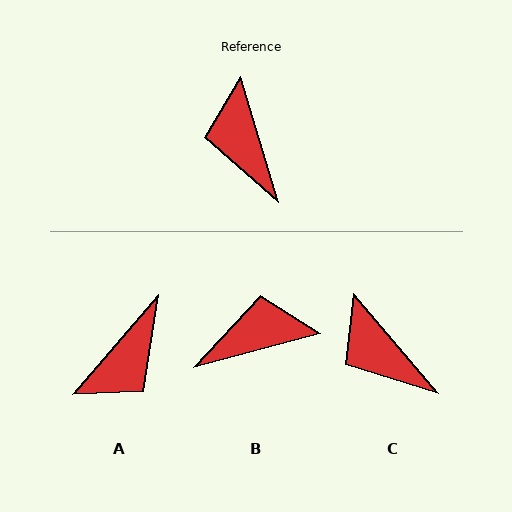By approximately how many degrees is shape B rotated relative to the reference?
Approximately 92 degrees clockwise.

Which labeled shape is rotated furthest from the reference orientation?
A, about 122 degrees away.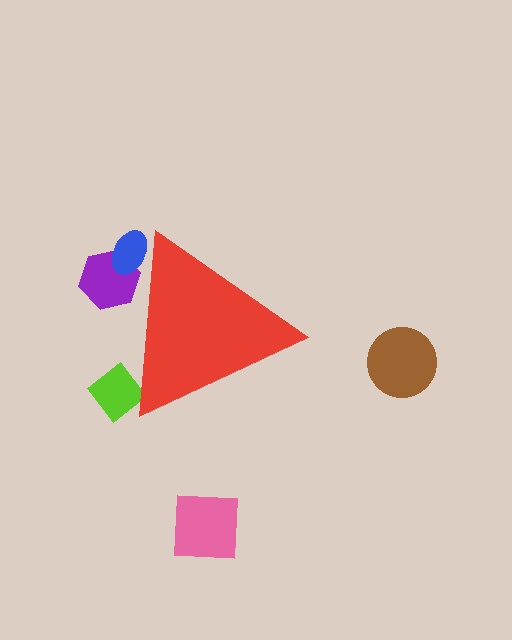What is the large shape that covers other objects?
A red triangle.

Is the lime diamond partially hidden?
Yes, the lime diamond is partially hidden behind the red triangle.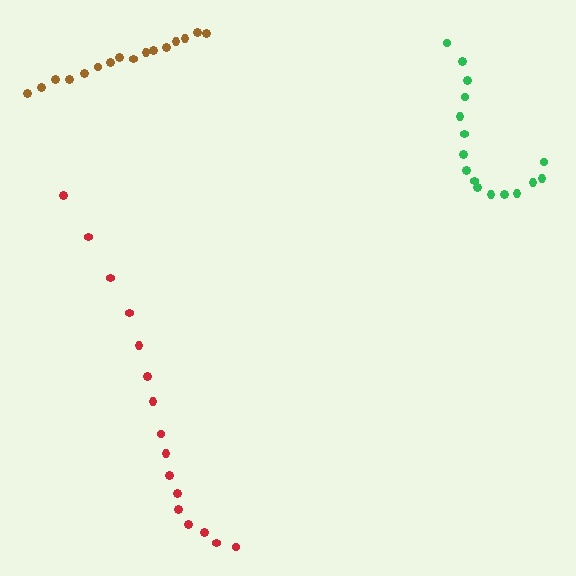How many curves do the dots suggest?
There are 3 distinct paths.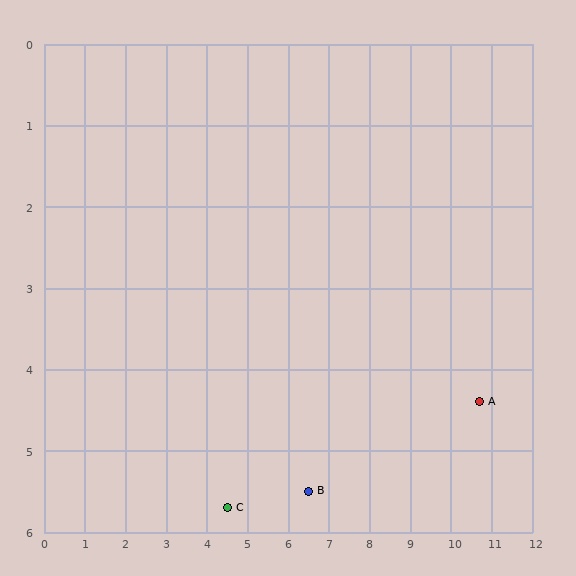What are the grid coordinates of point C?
Point C is at approximately (4.5, 5.7).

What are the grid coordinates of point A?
Point A is at approximately (10.7, 4.4).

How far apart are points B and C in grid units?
Points B and C are about 2.0 grid units apart.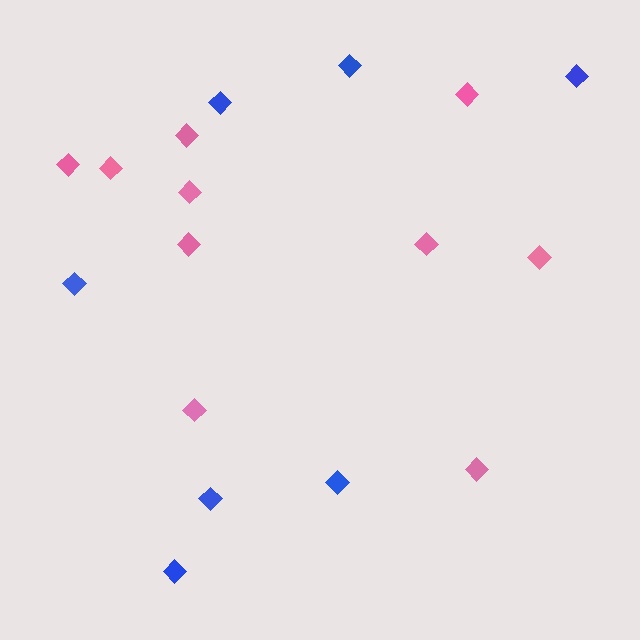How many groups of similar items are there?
There are 2 groups: one group of pink diamonds (10) and one group of blue diamonds (7).